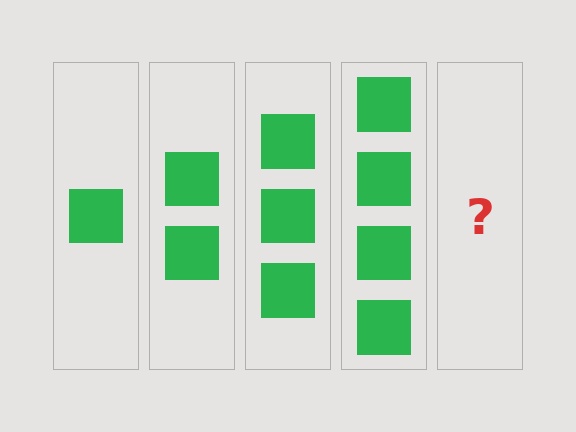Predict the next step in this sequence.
The next step is 5 squares.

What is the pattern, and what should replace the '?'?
The pattern is that each step adds one more square. The '?' should be 5 squares.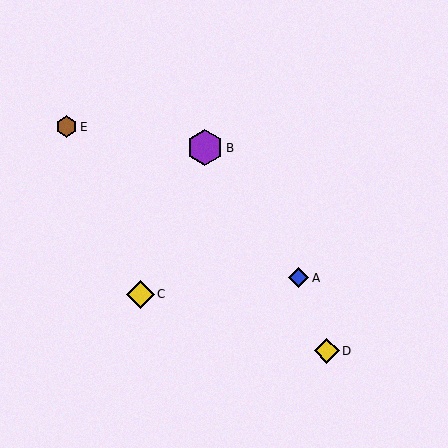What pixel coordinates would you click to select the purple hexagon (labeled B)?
Click at (205, 148) to select the purple hexagon B.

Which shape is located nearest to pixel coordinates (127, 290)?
The yellow diamond (labeled C) at (140, 294) is nearest to that location.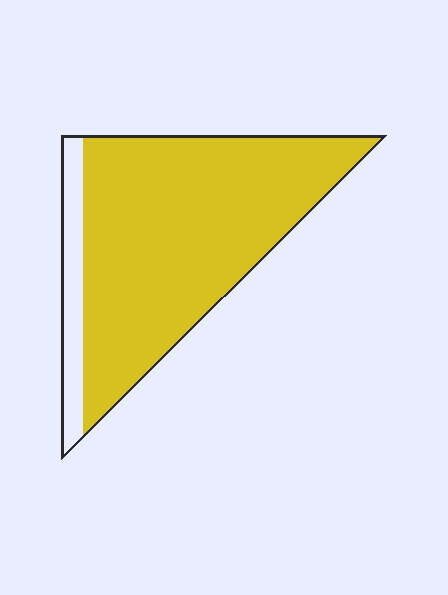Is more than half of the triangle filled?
Yes.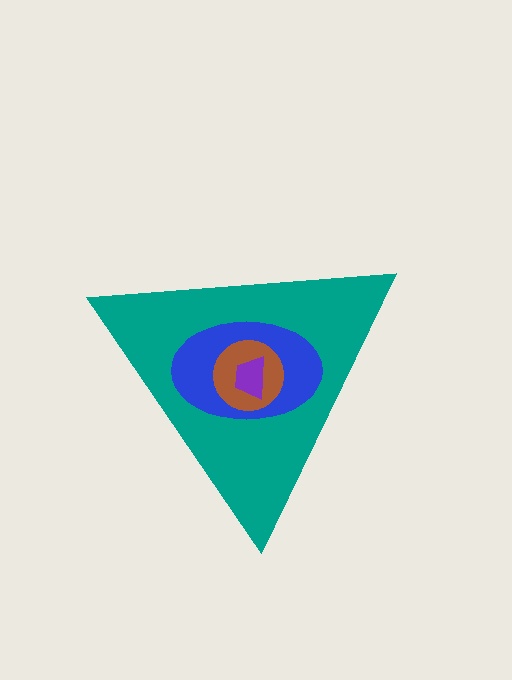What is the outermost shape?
The teal triangle.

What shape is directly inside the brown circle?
The purple trapezoid.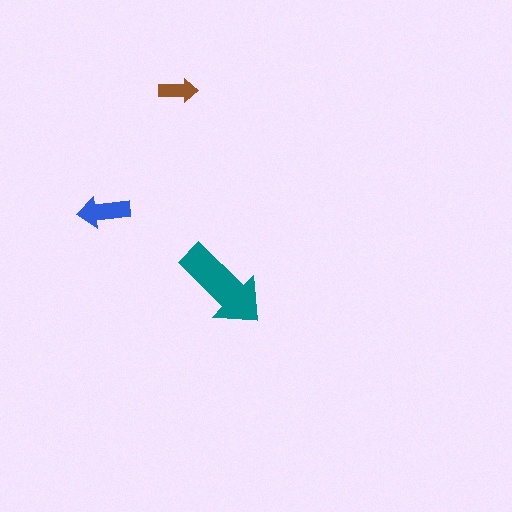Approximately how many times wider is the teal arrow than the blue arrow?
About 2 times wider.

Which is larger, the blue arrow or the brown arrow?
The blue one.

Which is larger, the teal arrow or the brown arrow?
The teal one.